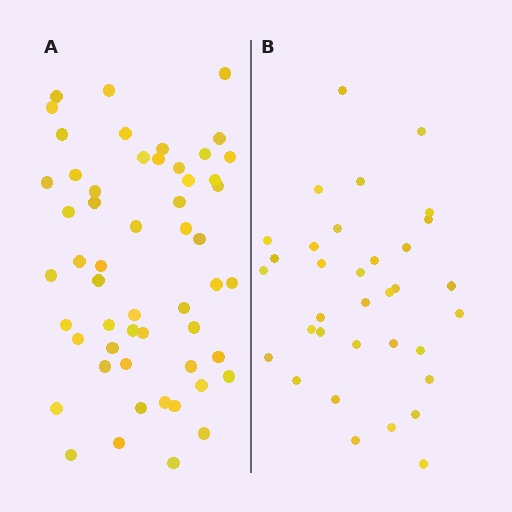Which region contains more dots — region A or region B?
Region A (the left region) has more dots.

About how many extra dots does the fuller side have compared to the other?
Region A has approximately 20 more dots than region B.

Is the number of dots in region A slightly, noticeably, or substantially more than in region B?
Region A has substantially more. The ratio is roughly 1.6 to 1.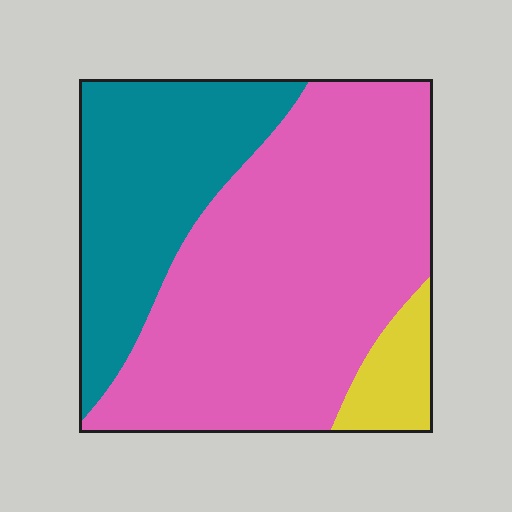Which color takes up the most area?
Pink, at roughly 60%.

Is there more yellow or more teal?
Teal.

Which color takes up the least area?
Yellow, at roughly 10%.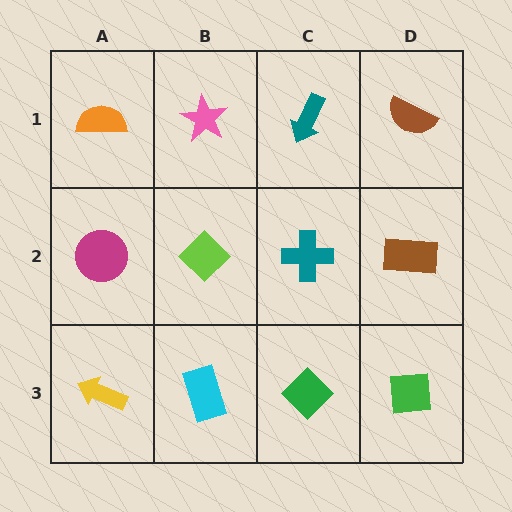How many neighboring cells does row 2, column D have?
3.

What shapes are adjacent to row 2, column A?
An orange semicircle (row 1, column A), a yellow arrow (row 3, column A), a lime diamond (row 2, column B).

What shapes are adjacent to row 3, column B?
A lime diamond (row 2, column B), a yellow arrow (row 3, column A), a green diamond (row 3, column C).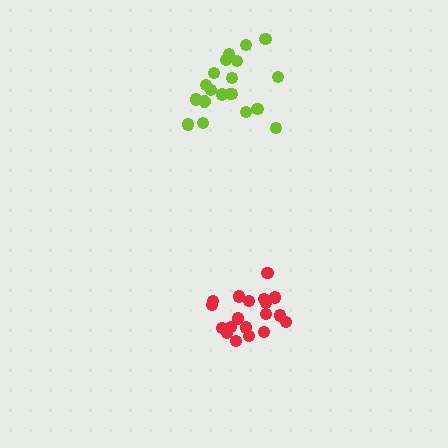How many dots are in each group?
Group 1: 19 dots, Group 2: 20 dots (39 total).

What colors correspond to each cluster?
The clusters are colored: red, lime.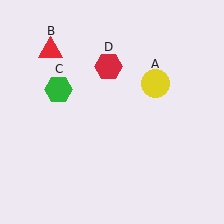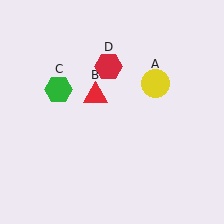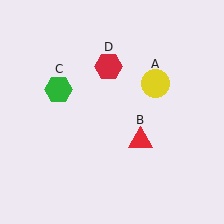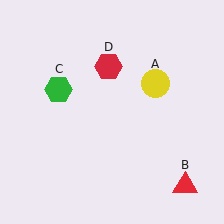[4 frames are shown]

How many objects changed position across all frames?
1 object changed position: red triangle (object B).